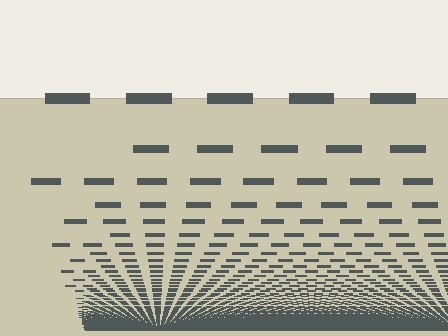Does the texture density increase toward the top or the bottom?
Density increases toward the bottom.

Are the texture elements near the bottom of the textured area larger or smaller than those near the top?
Smaller. The gradient is inverted — elements near the bottom are smaller and denser.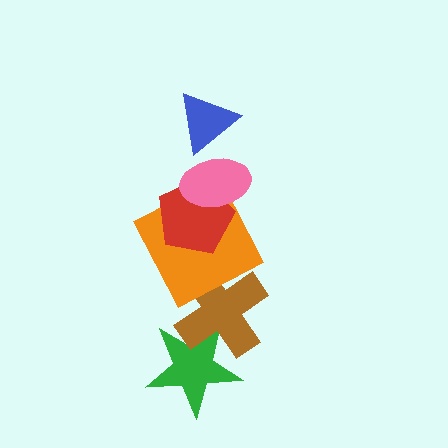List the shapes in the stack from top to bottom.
From top to bottom: the blue triangle, the pink ellipse, the red pentagon, the orange square, the brown cross, the green star.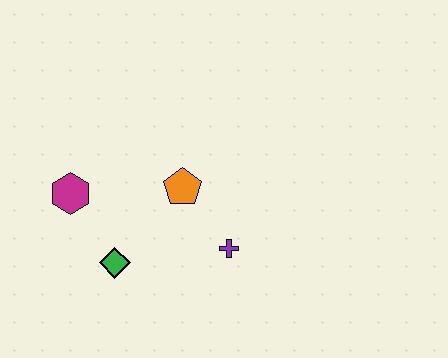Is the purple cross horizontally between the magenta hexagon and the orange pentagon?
No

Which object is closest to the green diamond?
The magenta hexagon is closest to the green diamond.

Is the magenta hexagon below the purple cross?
No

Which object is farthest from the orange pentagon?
The magenta hexagon is farthest from the orange pentagon.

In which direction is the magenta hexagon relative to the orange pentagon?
The magenta hexagon is to the left of the orange pentagon.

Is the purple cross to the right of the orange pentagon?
Yes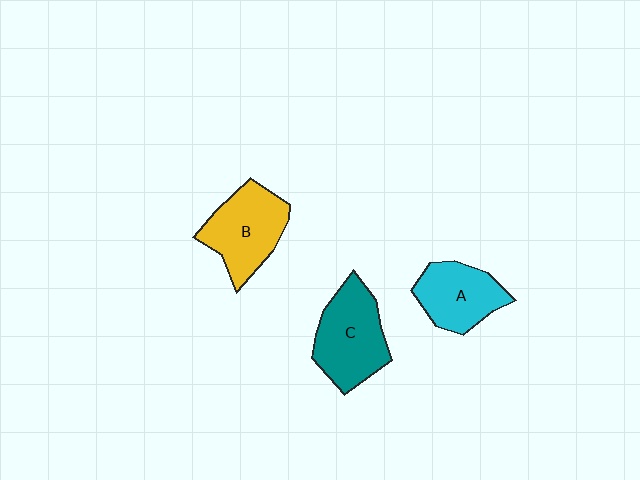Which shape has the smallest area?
Shape A (cyan).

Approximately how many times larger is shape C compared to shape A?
Approximately 1.2 times.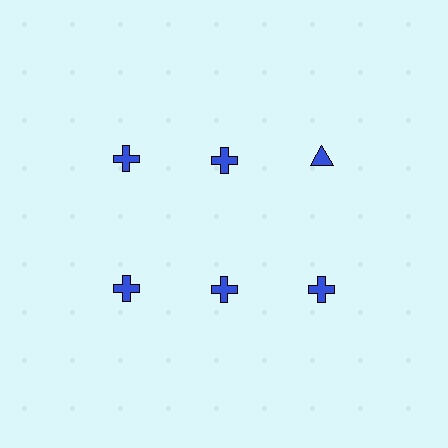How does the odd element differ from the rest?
It has a different shape: triangle instead of cross.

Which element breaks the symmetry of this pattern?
The blue triangle in the top row, center column breaks the symmetry. All other shapes are blue crosses.